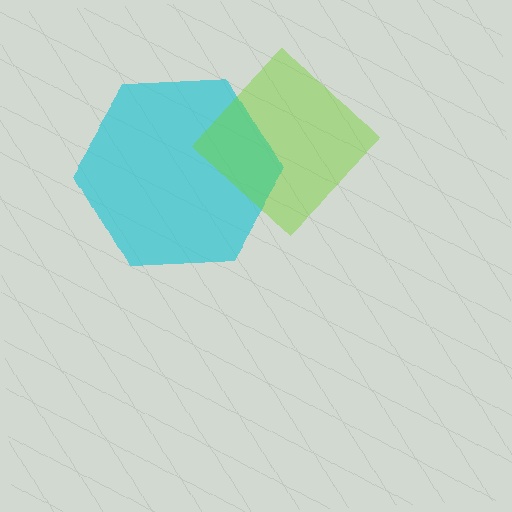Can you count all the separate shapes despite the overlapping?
Yes, there are 2 separate shapes.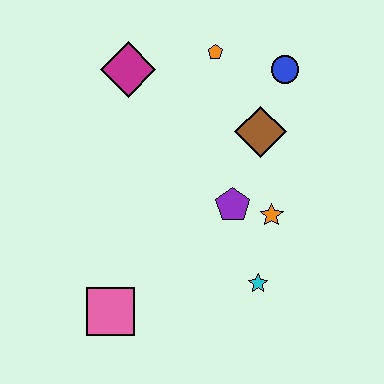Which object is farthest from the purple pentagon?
The magenta diamond is farthest from the purple pentagon.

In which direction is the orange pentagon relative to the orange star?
The orange pentagon is above the orange star.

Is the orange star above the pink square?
Yes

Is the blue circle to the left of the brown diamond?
No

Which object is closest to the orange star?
The purple pentagon is closest to the orange star.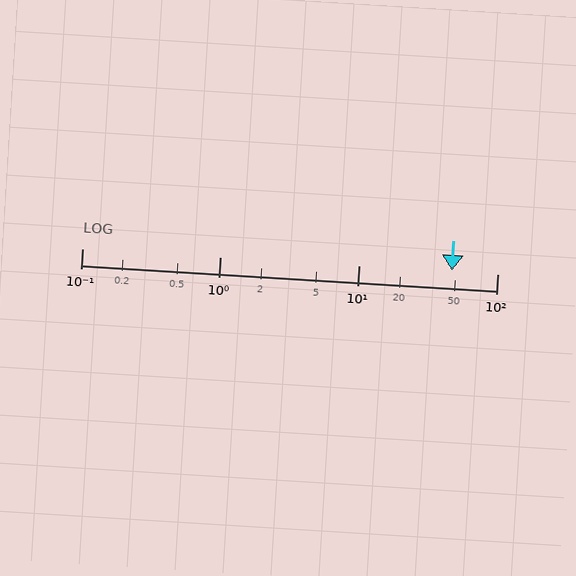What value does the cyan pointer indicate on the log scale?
The pointer indicates approximately 47.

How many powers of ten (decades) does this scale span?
The scale spans 3 decades, from 0.1 to 100.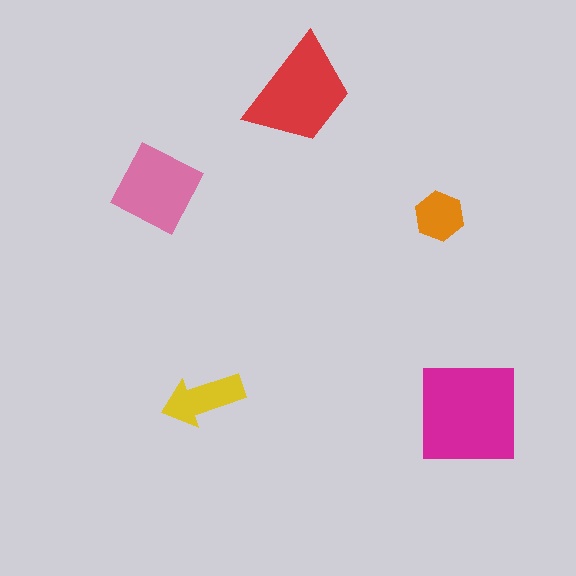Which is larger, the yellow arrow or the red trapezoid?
The red trapezoid.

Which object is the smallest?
The orange hexagon.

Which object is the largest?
The magenta square.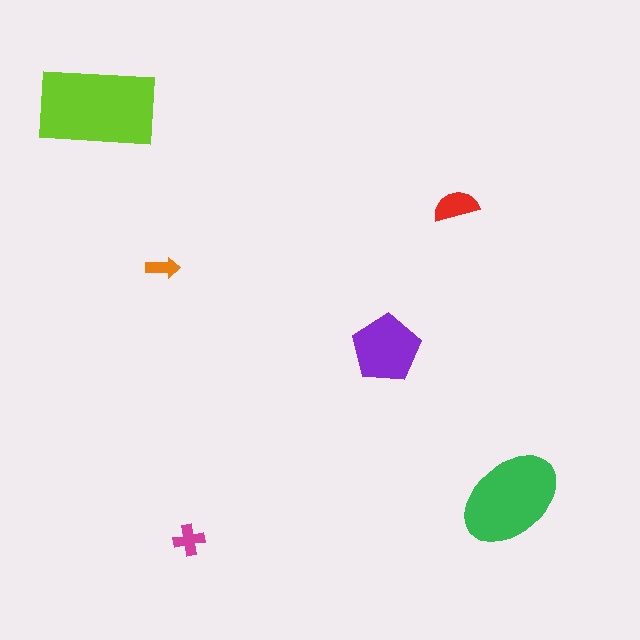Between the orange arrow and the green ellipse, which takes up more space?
The green ellipse.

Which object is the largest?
The lime rectangle.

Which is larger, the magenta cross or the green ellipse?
The green ellipse.